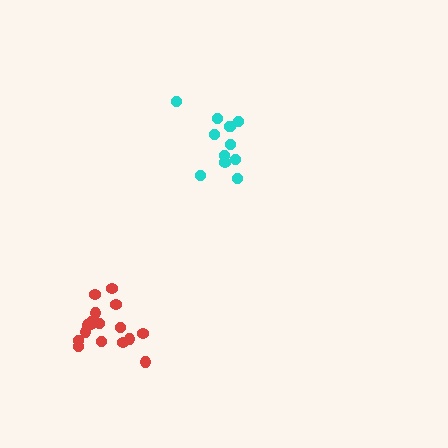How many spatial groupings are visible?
There are 2 spatial groupings.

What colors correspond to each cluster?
The clusters are colored: red, cyan.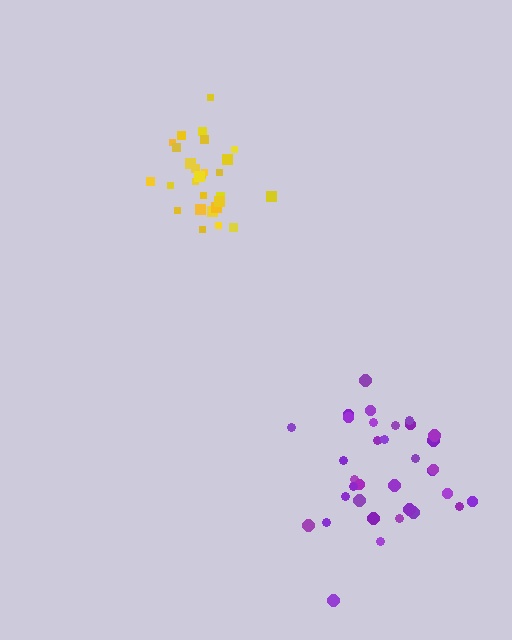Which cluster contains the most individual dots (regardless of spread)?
Purple (34).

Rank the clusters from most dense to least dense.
yellow, purple.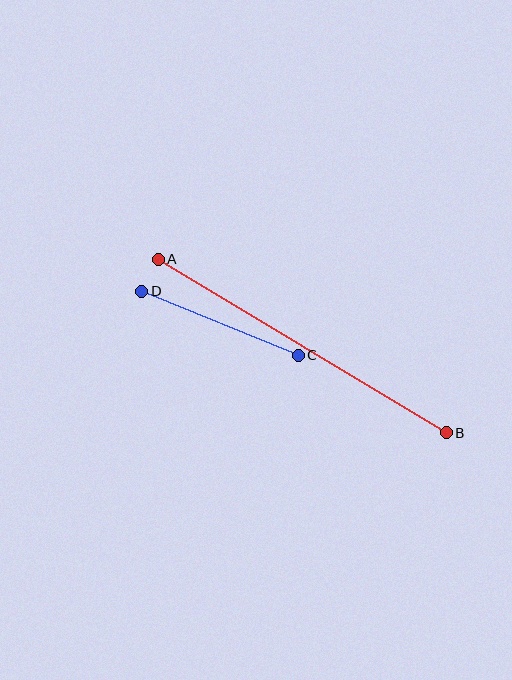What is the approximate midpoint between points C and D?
The midpoint is at approximately (220, 323) pixels.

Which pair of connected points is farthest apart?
Points A and B are farthest apart.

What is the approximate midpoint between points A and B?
The midpoint is at approximately (302, 346) pixels.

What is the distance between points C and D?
The distance is approximately 169 pixels.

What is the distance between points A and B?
The distance is approximately 336 pixels.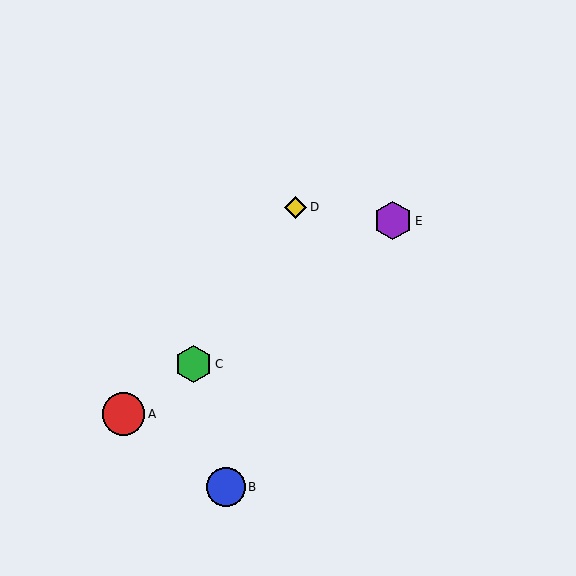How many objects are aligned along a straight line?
3 objects (A, C, E) are aligned along a straight line.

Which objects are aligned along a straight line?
Objects A, C, E are aligned along a straight line.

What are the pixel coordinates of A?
Object A is at (123, 414).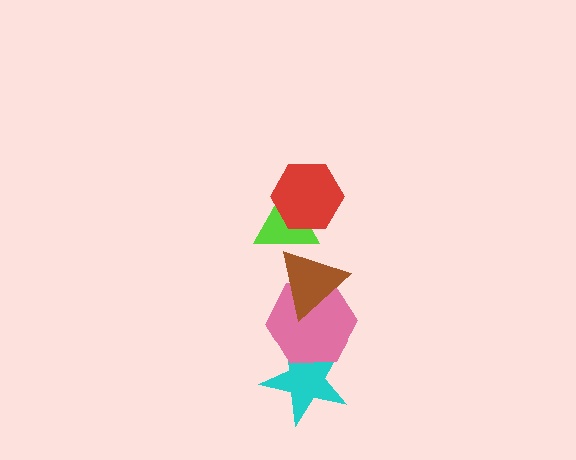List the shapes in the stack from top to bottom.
From top to bottom: the red hexagon, the lime triangle, the brown triangle, the pink hexagon, the cyan star.